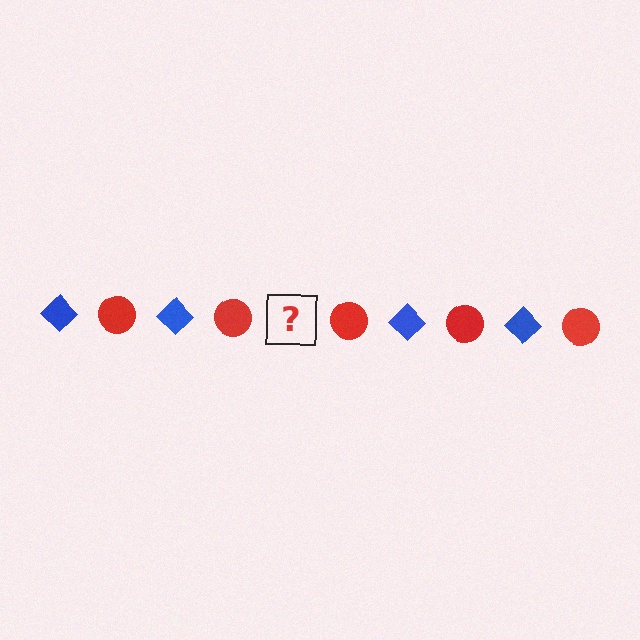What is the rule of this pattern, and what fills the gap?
The rule is that the pattern alternates between blue diamond and red circle. The gap should be filled with a blue diamond.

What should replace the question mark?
The question mark should be replaced with a blue diamond.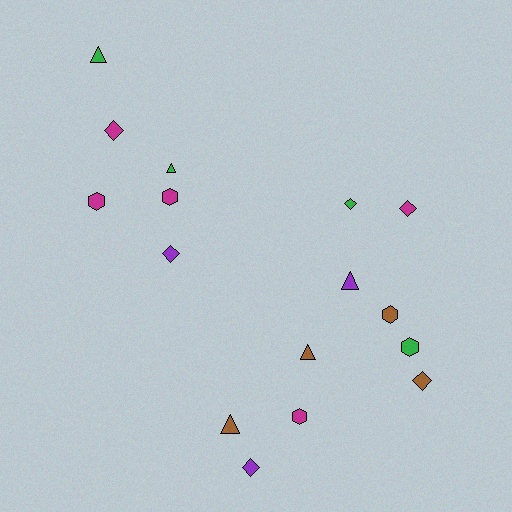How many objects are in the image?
There are 16 objects.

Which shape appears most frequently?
Diamond, with 6 objects.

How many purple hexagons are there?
There are no purple hexagons.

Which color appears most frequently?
Magenta, with 5 objects.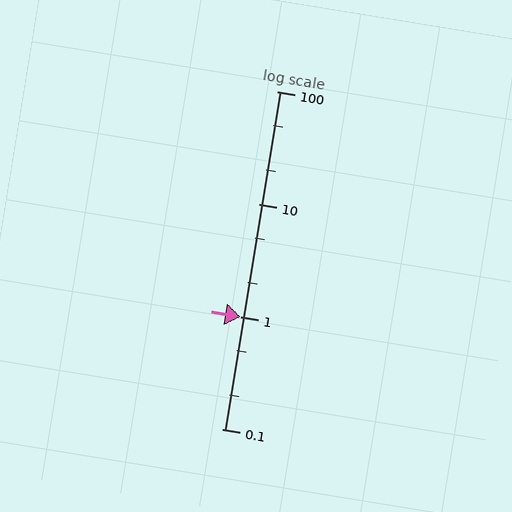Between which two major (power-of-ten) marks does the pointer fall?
The pointer is between 1 and 10.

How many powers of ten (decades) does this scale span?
The scale spans 3 decades, from 0.1 to 100.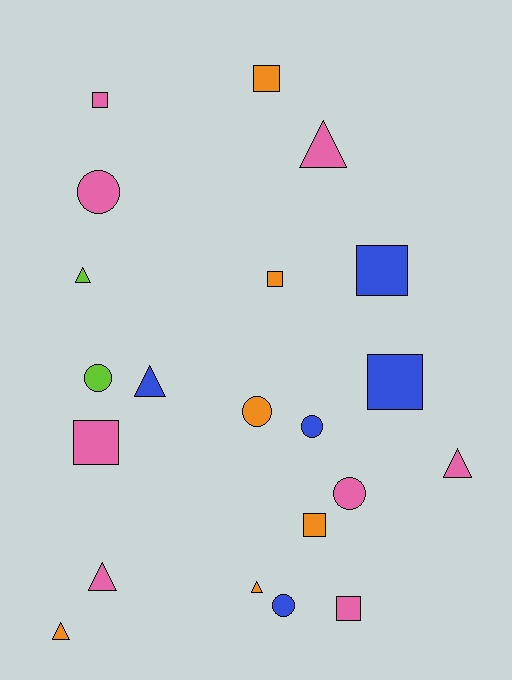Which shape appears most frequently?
Square, with 8 objects.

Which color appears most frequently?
Pink, with 8 objects.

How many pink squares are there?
There are 3 pink squares.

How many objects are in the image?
There are 21 objects.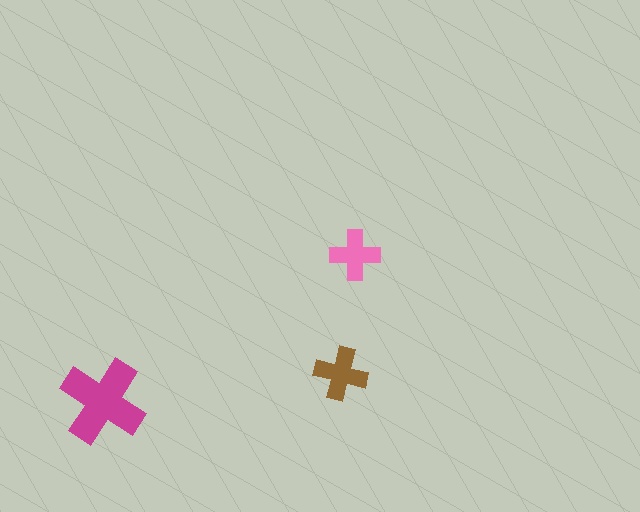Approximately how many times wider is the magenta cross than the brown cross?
About 1.5 times wider.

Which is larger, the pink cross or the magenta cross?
The magenta one.